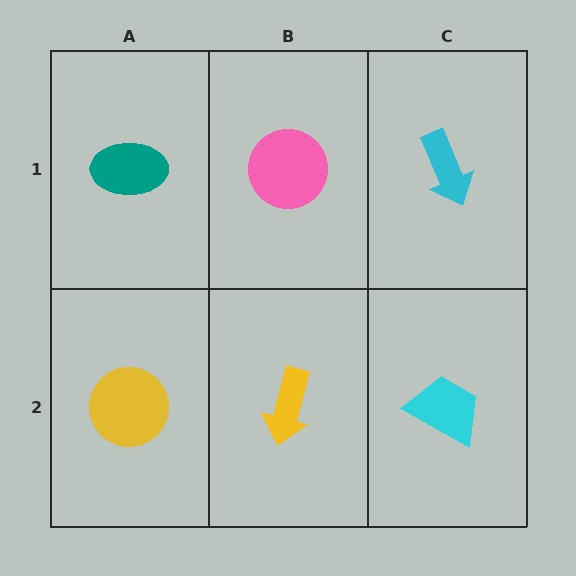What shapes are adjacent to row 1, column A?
A yellow circle (row 2, column A), a pink circle (row 1, column B).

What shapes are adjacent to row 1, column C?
A cyan trapezoid (row 2, column C), a pink circle (row 1, column B).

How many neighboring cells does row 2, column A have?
2.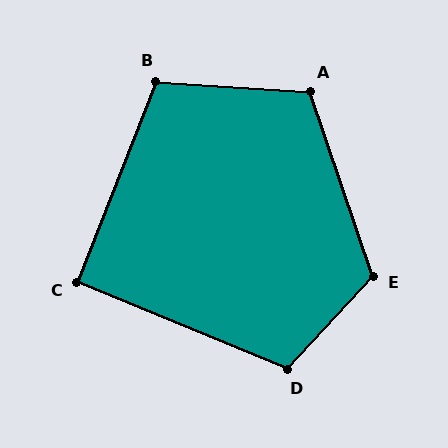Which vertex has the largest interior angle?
E, at approximately 118 degrees.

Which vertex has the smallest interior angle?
C, at approximately 91 degrees.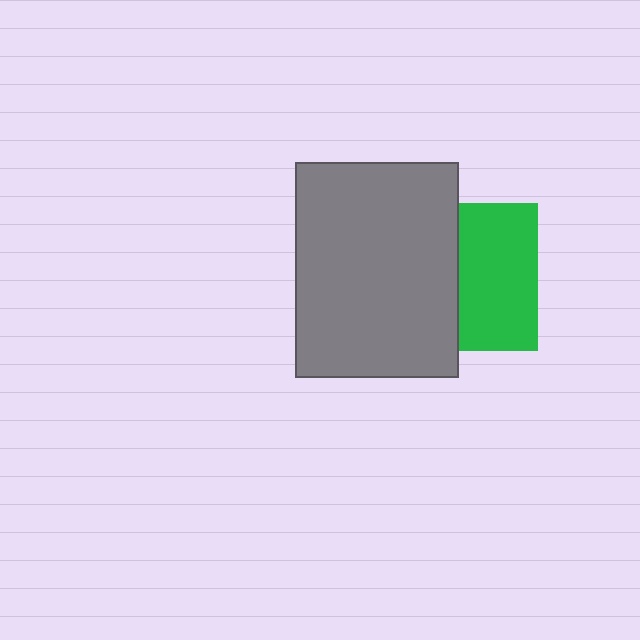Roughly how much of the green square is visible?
About half of it is visible (roughly 53%).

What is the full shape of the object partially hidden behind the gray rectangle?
The partially hidden object is a green square.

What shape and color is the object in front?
The object in front is a gray rectangle.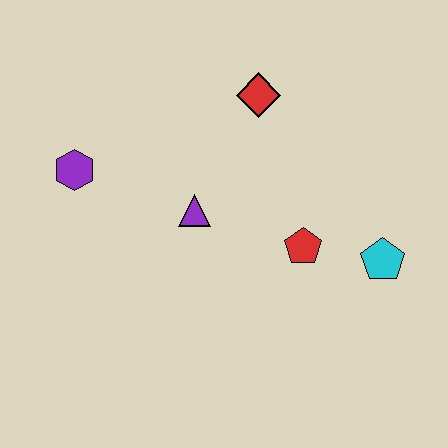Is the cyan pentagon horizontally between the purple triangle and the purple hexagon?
No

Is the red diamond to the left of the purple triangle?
No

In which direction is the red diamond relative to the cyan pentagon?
The red diamond is above the cyan pentagon.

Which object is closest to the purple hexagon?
The purple triangle is closest to the purple hexagon.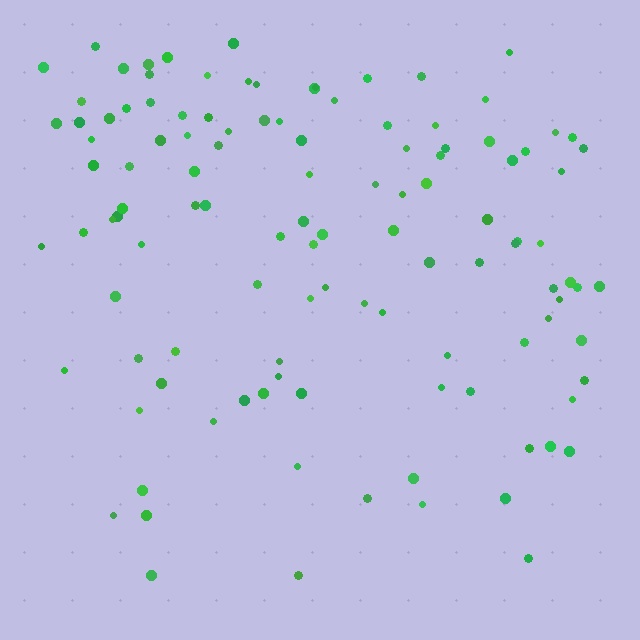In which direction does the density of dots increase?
From bottom to top, with the top side densest.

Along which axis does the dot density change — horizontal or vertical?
Vertical.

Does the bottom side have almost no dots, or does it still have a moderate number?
Still a moderate number, just noticeably fewer than the top.